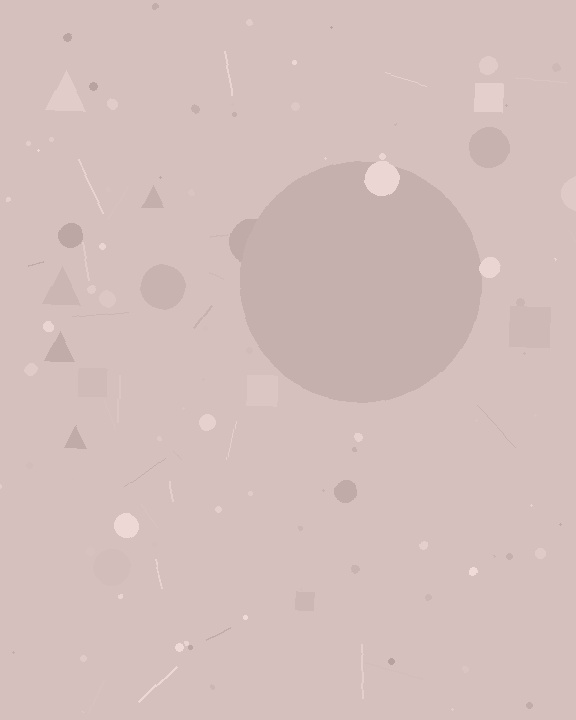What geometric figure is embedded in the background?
A circle is embedded in the background.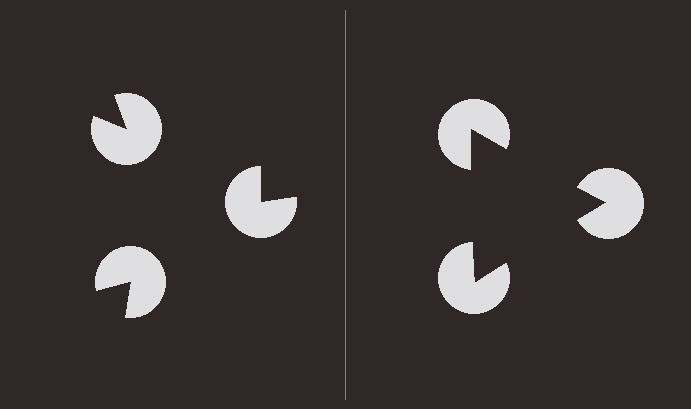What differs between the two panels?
The pac-man discs are positioned identically on both sides; only the wedge orientations differ. On the right they align to a triangle; on the left they are misaligned.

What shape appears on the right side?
An illusory triangle.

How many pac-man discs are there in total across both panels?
6 — 3 on each side.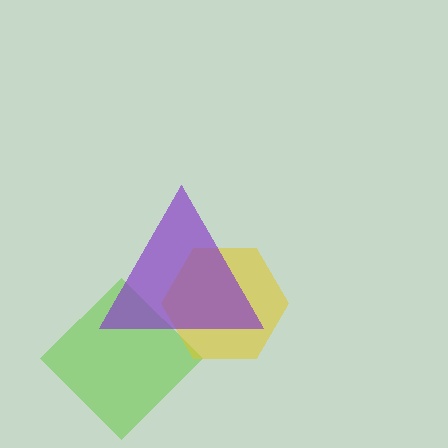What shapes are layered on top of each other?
The layered shapes are: a lime diamond, a yellow hexagon, a purple triangle.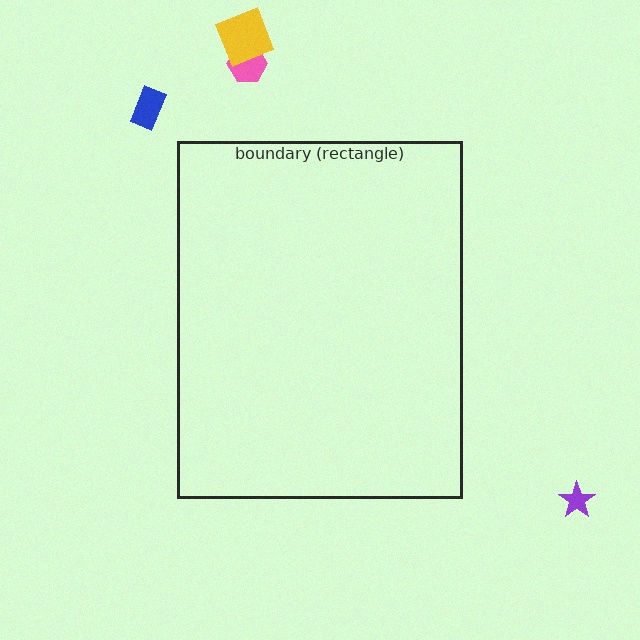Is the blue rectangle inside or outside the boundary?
Outside.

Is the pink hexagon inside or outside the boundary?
Outside.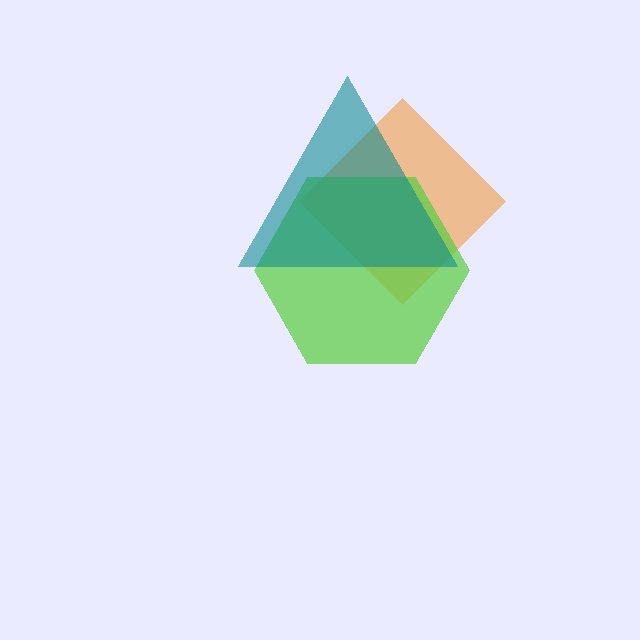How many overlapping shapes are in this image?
There are 3 overlapping shapes in the image.